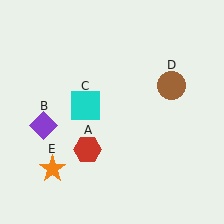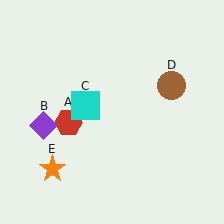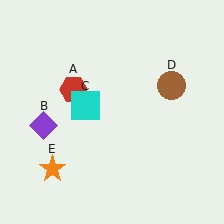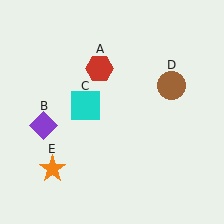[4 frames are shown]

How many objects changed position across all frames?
1 object changed position: red hexagon (object A).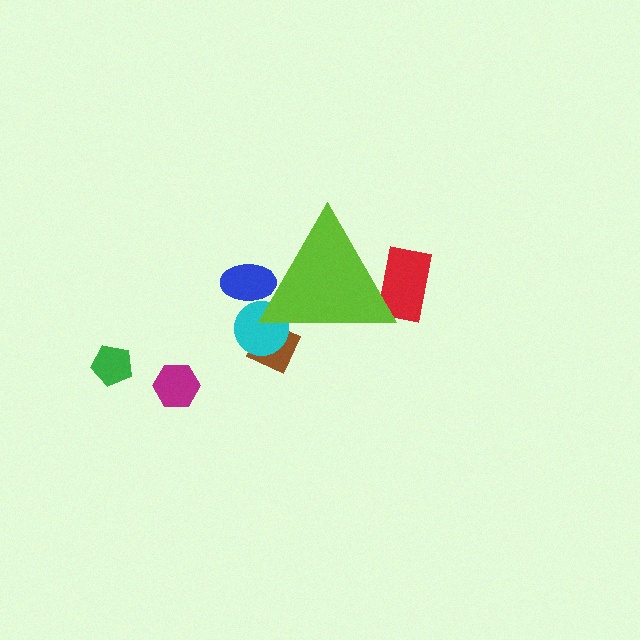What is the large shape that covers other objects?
A lime triangle.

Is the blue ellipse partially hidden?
Yes, the blue ellipse is partially hidden behind the lime triangle.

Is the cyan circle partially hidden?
Yes, the cyan circle is partially hidden behind the lime triangle.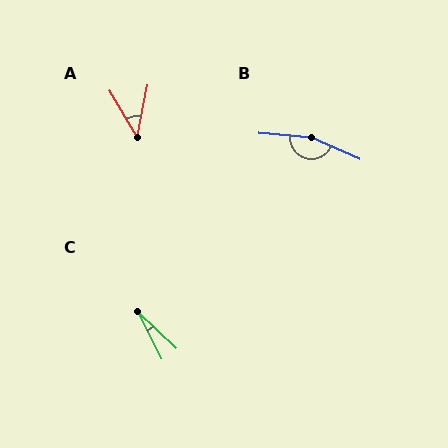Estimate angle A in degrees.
Approximately 42 degrees.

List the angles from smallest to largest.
C (20°), A (42°), B (162°).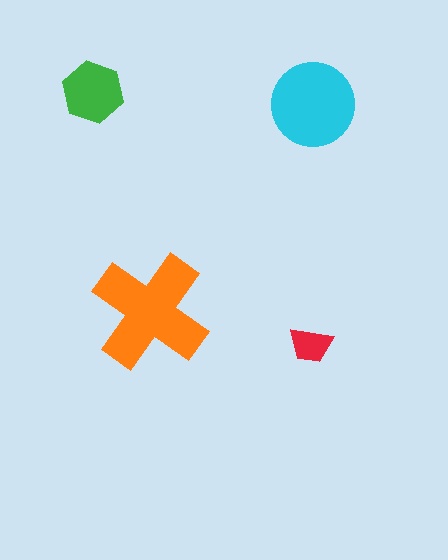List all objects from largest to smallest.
The orange cross, the cyan circle, the green hexagon, the red trapezoid.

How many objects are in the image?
There are 4 objects in the image.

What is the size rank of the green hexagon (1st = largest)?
3rd.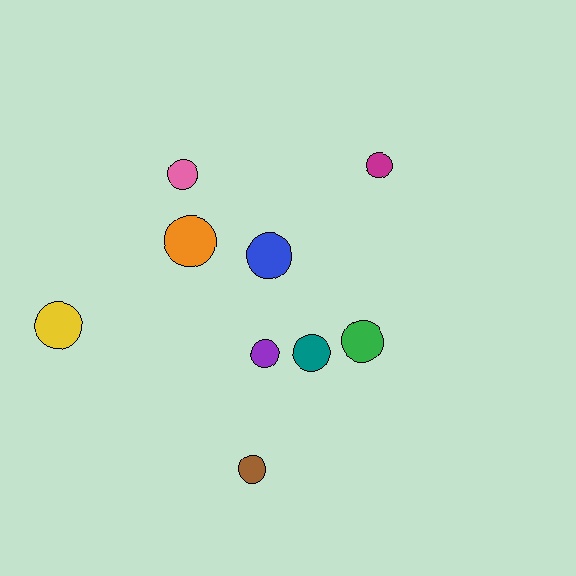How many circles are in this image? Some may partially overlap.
There are 9 circles.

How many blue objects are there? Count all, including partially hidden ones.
There is 1 blue object.